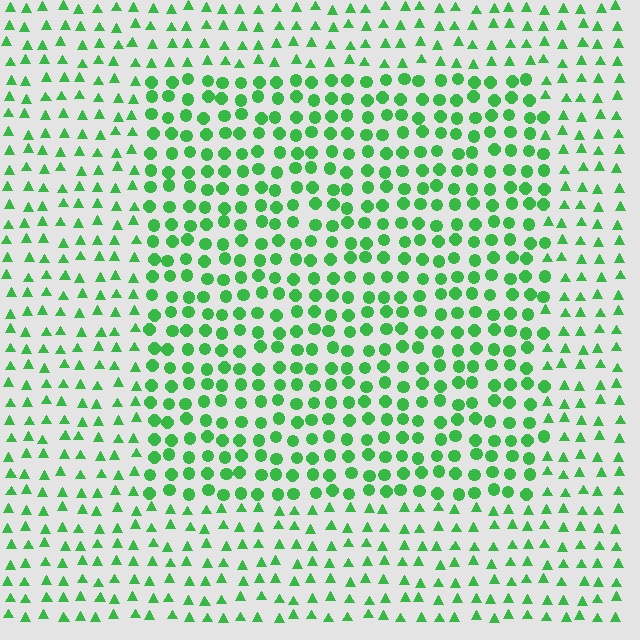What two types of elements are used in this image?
The image uses circles inside the rectangle region and triangles outside it.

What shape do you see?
I see a rectangle.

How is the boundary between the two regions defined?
The boundary is defined by a change in element shape: circles inside vs. triangles outside. All elements share the same color and spacing.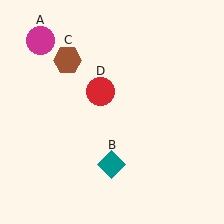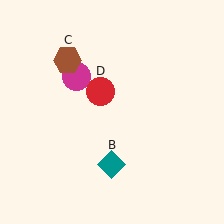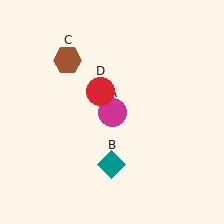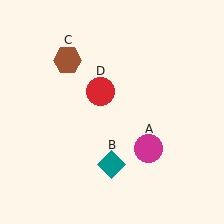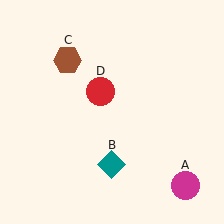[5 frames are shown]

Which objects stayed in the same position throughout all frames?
Teal diamond (object B) and brown hexagon (object C) and red circle (object D) remained stationary.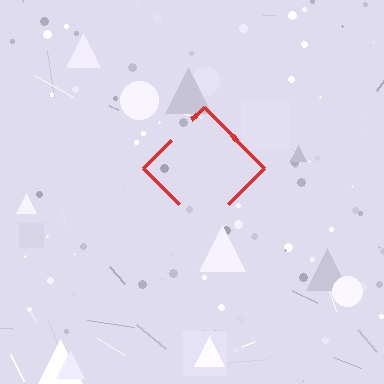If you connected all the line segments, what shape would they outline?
They would outline a diamond.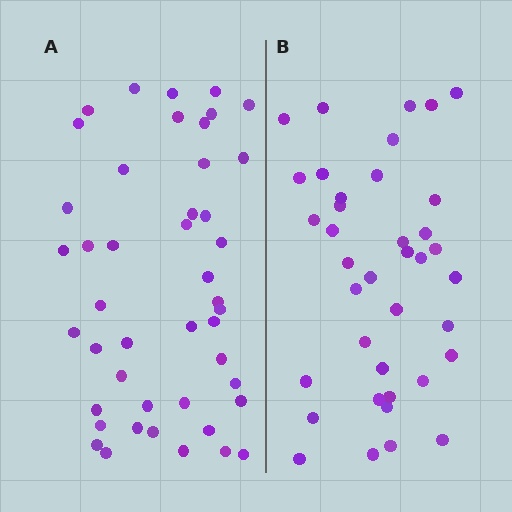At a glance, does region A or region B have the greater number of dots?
Region A (the left region) has more dots.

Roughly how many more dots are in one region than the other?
Region A has roughly 8 or so more dots than region B.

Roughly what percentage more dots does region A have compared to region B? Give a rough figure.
About 20% more.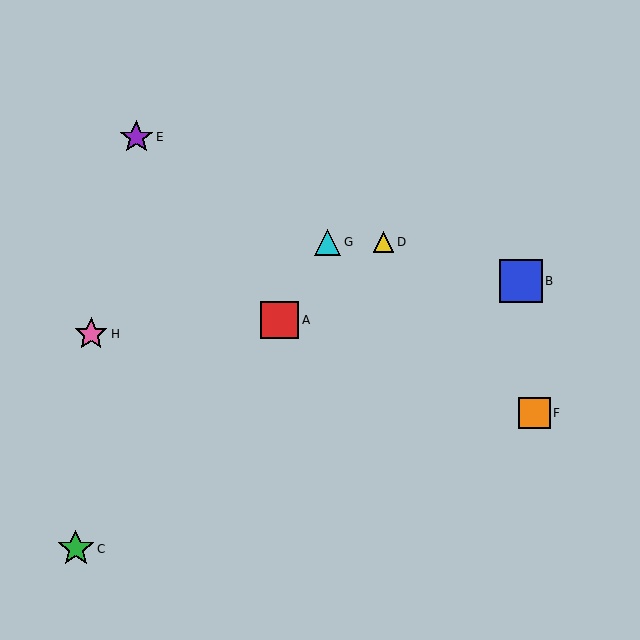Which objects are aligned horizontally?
Objects D, G are aligned horizontally.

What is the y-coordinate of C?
Object C is at y≈549.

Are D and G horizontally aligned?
Yes, both are at y≈242.